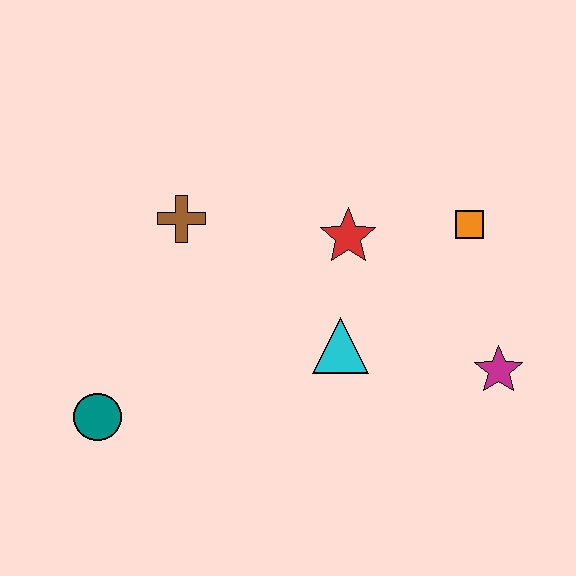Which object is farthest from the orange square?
The teal circle is farthest from the orange square.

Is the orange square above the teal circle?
Yes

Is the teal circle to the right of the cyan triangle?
No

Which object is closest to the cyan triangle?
The red star is closest to the cyan triangle.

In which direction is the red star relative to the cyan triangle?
The red star is above the cyan triangle.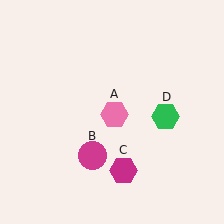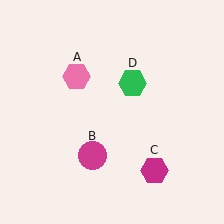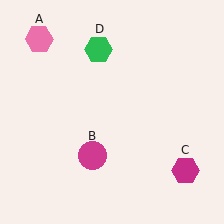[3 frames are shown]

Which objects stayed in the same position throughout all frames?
Magenta circle (object B) remained stationary.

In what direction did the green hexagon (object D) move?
The green hexagon (object D) moved up and to the left.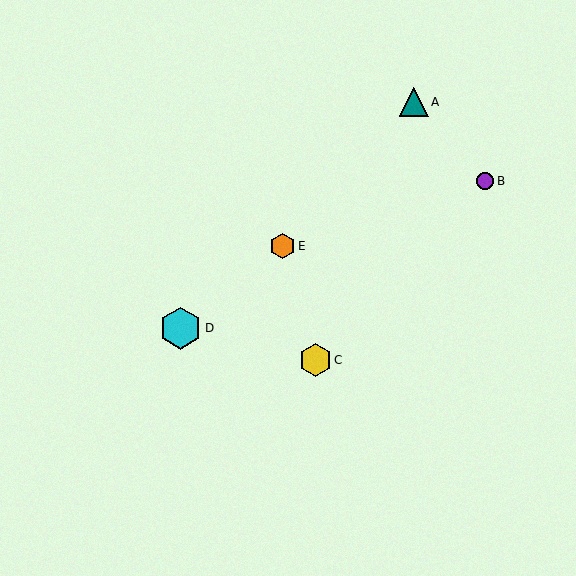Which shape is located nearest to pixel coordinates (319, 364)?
The yellow hexagon (labeled C) at (315, 360) is nearest to that location.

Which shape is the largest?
The cyan hexagon (labeled D) is the largest.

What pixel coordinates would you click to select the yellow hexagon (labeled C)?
Click at (315, 360) to select the yellow hexagon C.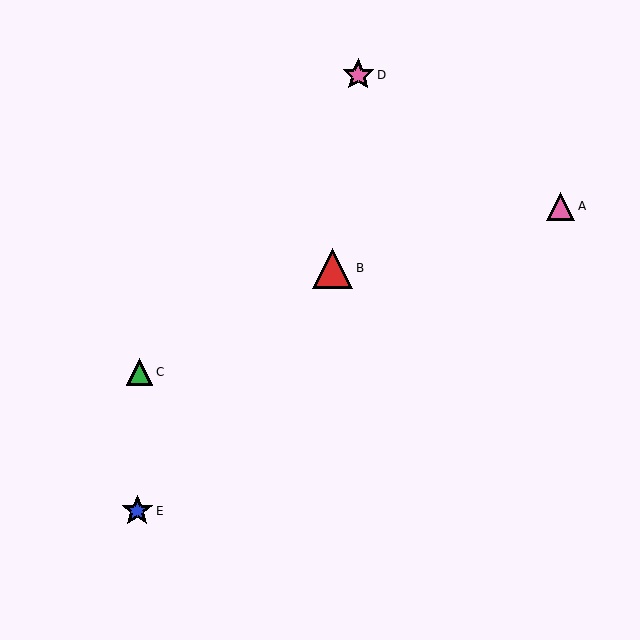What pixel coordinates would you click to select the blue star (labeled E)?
Click at (137, 511) to select the blue star E.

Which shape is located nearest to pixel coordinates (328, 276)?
The red triangle (labeled B) at (333, 268) is nearest to that location.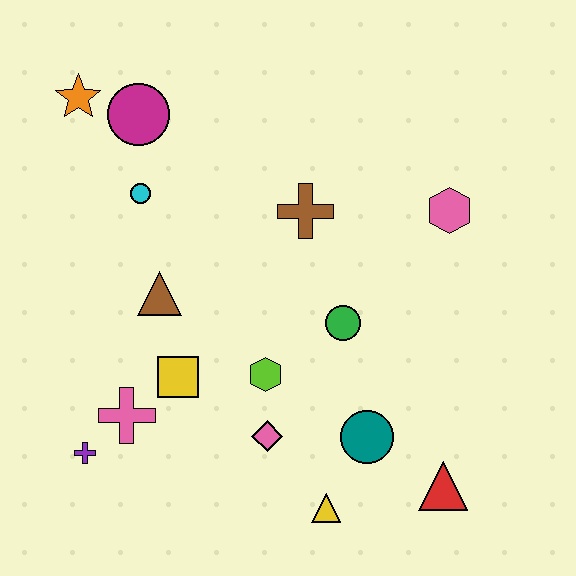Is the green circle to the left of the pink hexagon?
Yes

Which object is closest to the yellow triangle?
The teal circle is closest to the yellow triangle.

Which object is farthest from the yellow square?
The pink hexagon is farthest from the yellow square.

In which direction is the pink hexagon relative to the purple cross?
The pink hexagon is to the right of the purple cross.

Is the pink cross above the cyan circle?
No